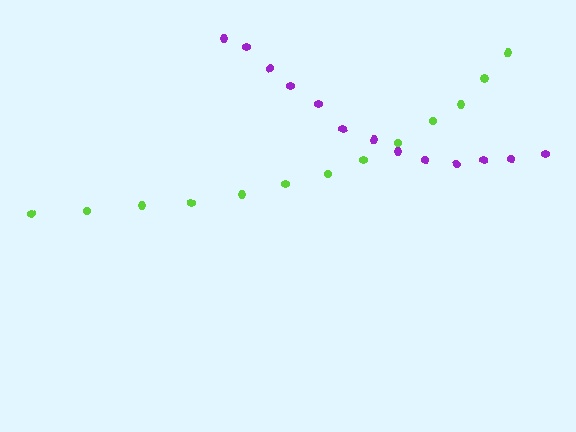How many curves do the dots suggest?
There are 2 distinct paths.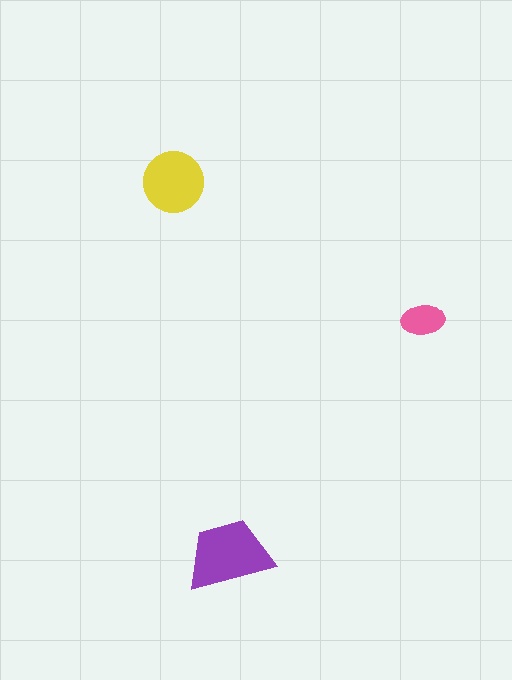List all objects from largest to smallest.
The purple trapezoid, the yellow circle, the pink ellipse.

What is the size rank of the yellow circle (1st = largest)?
2nd.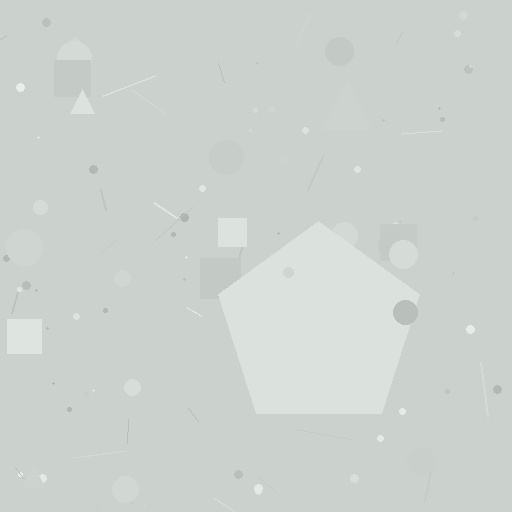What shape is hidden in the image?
A pentagon is hidden in the image.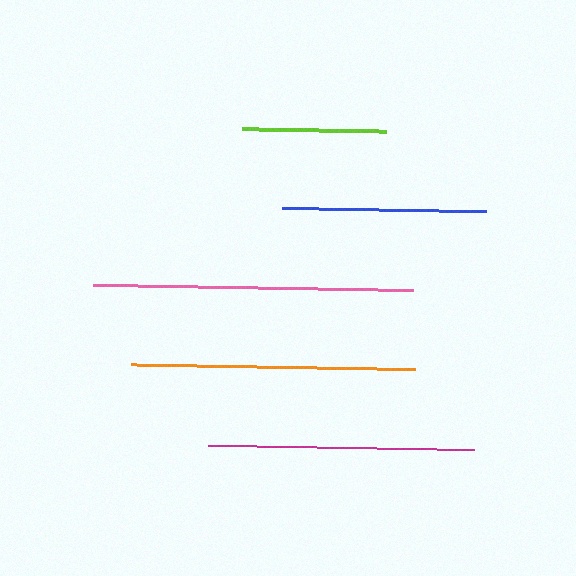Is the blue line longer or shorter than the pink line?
The pink line is longer than the blue line.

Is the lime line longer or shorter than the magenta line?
The magenta line is longer than the lime line.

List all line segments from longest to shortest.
From longest to shortest: pink, orange, magenta, blue, lime.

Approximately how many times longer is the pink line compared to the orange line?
The pink line is approximately 1.1 times the length of the orange line.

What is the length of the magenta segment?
The magenta segment is approximately 266 pixels long.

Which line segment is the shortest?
The lime line is the shortest at approximately 144 pixels.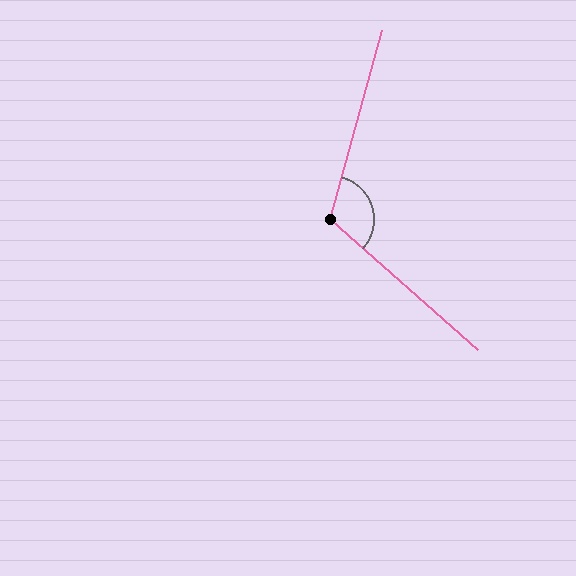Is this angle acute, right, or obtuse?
It is obtuse.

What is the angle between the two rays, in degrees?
Approximately 116 degrees.